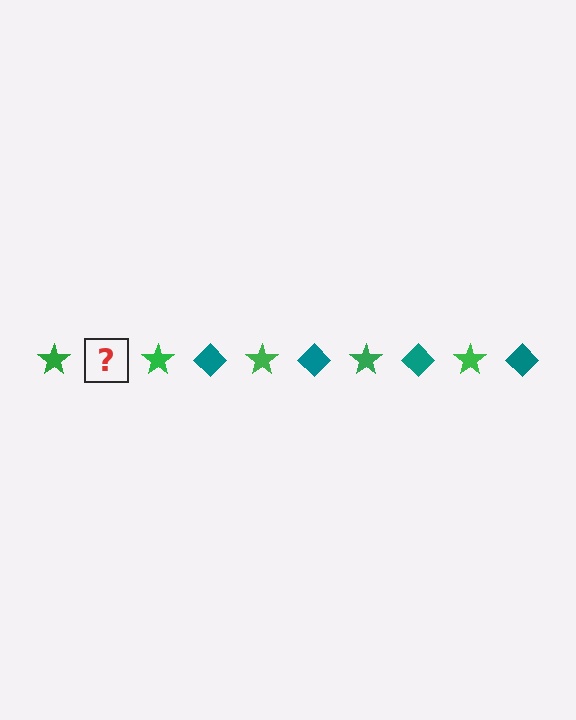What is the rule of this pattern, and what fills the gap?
The rule is that the pattern alternates between green star and teal diamond. The gap should be filled with a teal diamond.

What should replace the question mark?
The question mark should be replaced with a teal diamond.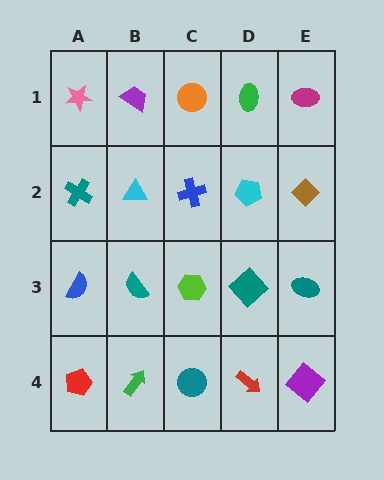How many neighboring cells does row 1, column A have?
2.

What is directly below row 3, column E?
A purple diamond.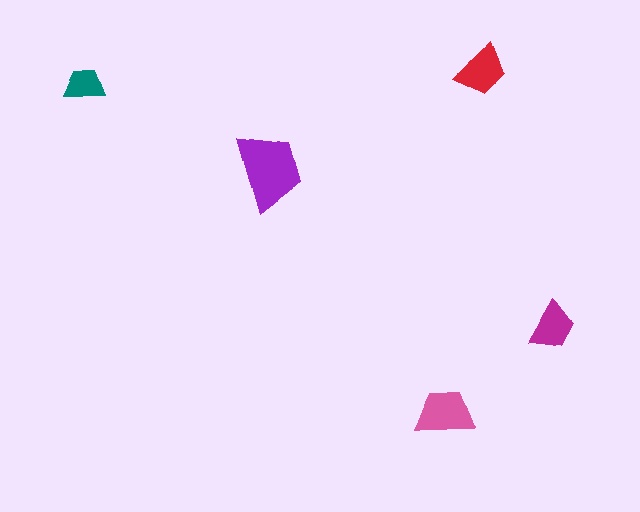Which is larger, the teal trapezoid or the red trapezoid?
The red one.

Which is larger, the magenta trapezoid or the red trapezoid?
The red one.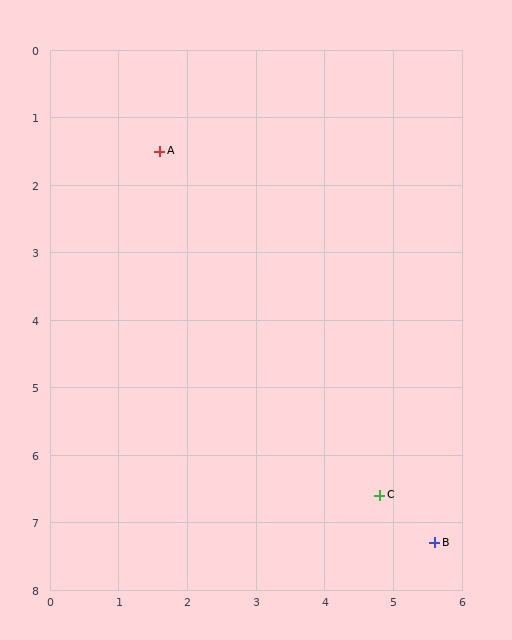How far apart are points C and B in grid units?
Points C and B are about 1.1 grid units apart.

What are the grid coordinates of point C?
Point C is at approximately (4.8, 6.6).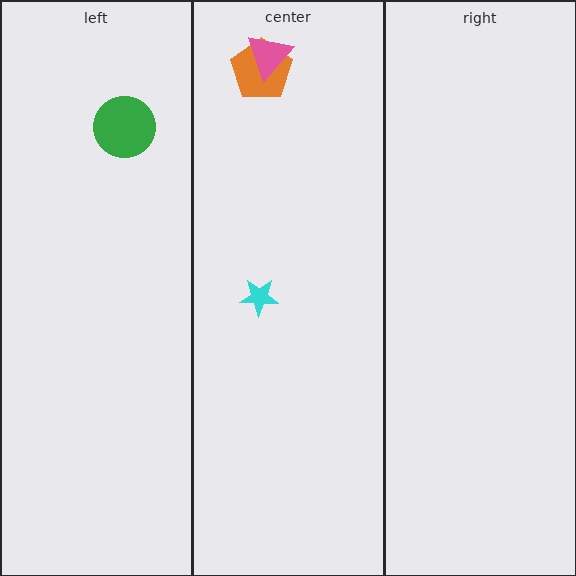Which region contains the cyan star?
The center region.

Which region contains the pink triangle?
The center region.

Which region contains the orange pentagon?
The center region.